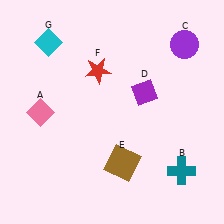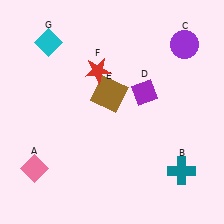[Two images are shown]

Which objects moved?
The objects that moved are: the pink diamond (A), the brown square (E).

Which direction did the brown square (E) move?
The brown square (E) moved up.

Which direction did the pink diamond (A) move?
The pink diamond (A) moved down.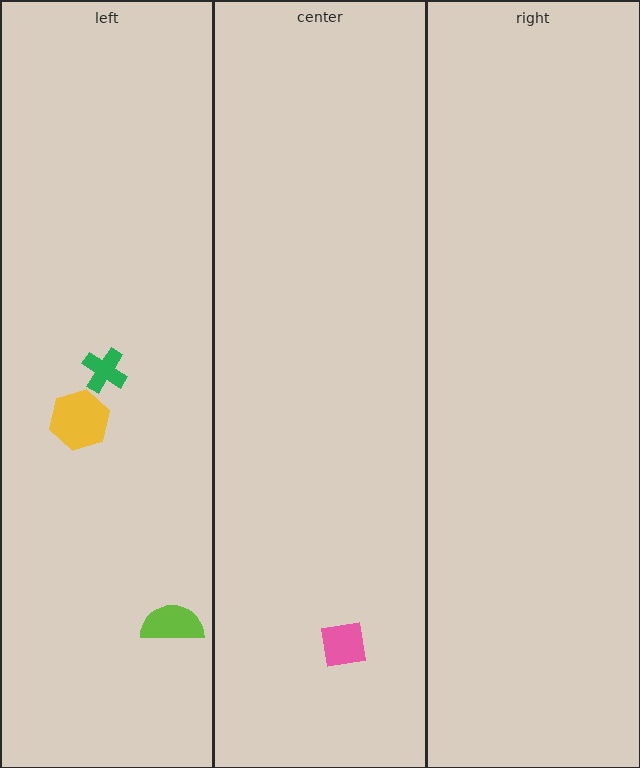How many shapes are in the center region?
1.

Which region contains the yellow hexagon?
The left region.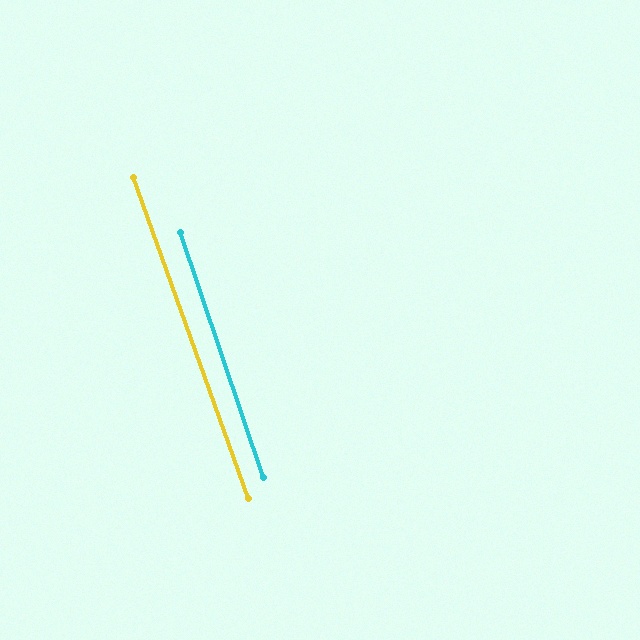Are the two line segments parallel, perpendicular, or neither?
Parallel — their directions differ by only 1.1°.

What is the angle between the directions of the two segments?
Approximately 1 degree.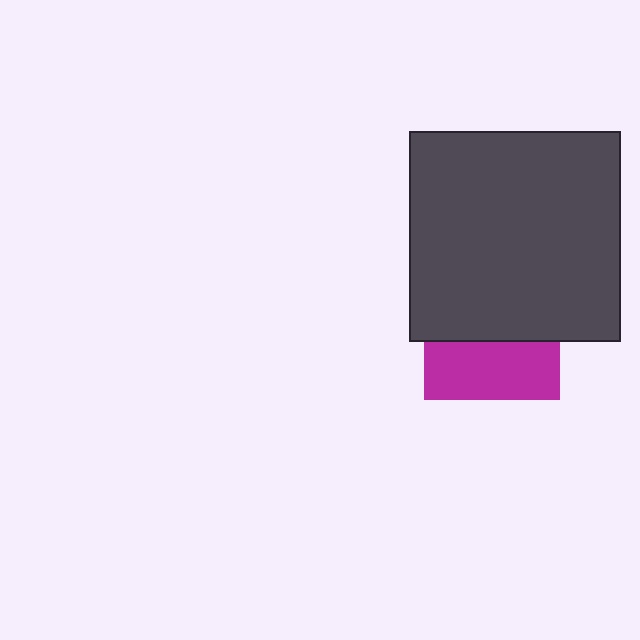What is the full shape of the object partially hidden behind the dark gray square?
The partially hidden object is a magenta square.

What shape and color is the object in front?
The object in front is a dark gray square.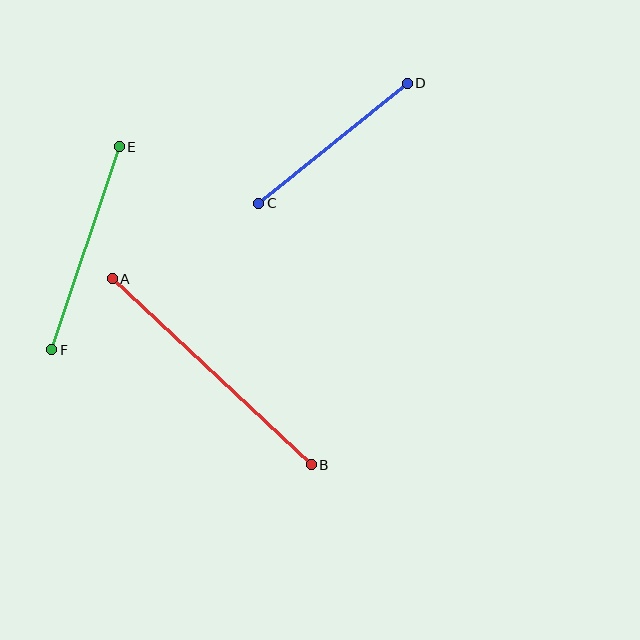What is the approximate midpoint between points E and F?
The midpoint is at approximately (86, 248) pixels.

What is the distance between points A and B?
The distance is approximately 272 pixels.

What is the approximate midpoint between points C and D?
The midpoint is at approximately (333, 143) pixels.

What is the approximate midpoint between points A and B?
The midpoint is at approximately (212, 372) pixels.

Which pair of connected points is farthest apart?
Points A and B are farthest apart.